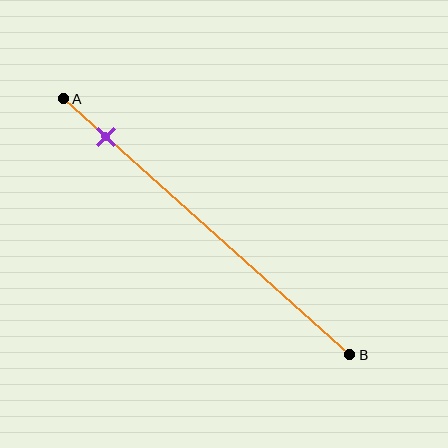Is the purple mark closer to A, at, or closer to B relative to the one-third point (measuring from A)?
The purple mark is closer to point A than the one-third point of segment AB.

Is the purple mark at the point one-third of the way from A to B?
No, the mark is at about 15% from A, not at the 33% one-third point.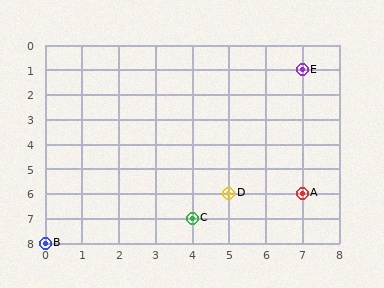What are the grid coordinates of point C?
Point C is at grid coordinates (4, 7).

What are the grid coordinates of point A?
Point A is at grid coordinates (7, 6).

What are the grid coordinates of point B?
Point B is at grid coordinates (0, 8).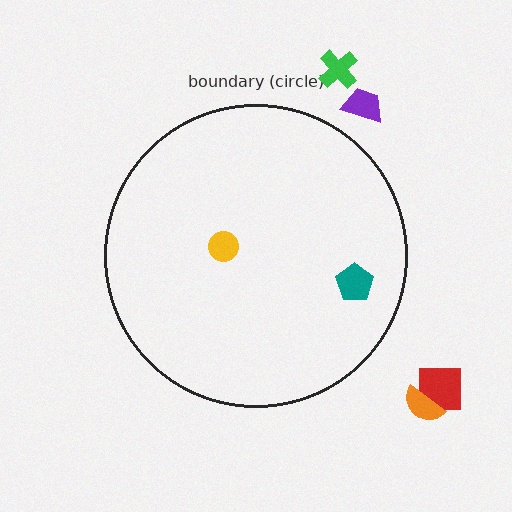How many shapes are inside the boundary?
2 inside, 4 outside.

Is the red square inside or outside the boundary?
Outside.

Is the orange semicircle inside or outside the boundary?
Outside.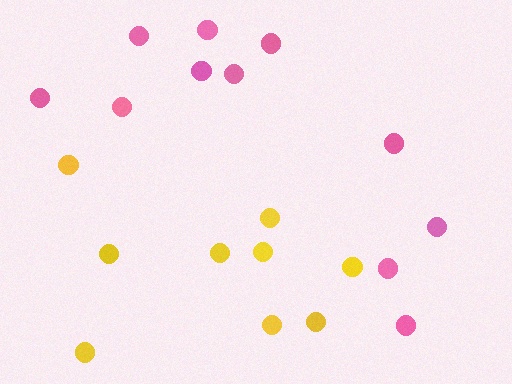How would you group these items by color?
There are 2 groups: one group of pink circles (11) and one group of yellow circles (9).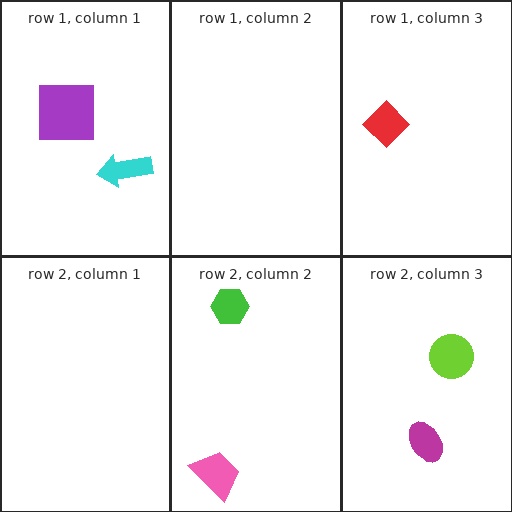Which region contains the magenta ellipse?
The row 2, column 3 region.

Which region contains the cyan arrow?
The row 1, column 1 region.